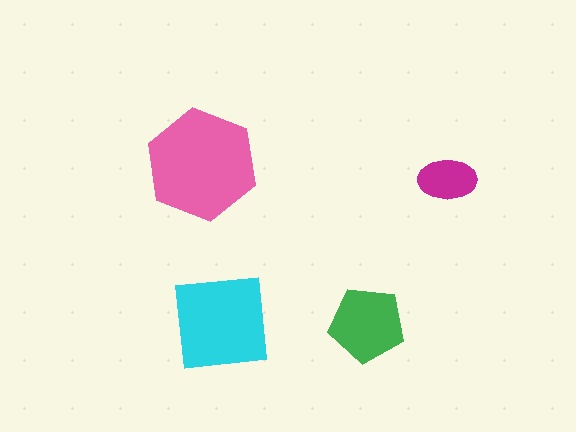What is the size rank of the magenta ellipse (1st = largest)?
4th.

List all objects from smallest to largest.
The magenta ellipse, the green pentagon, the cyan square, the pink hexagon.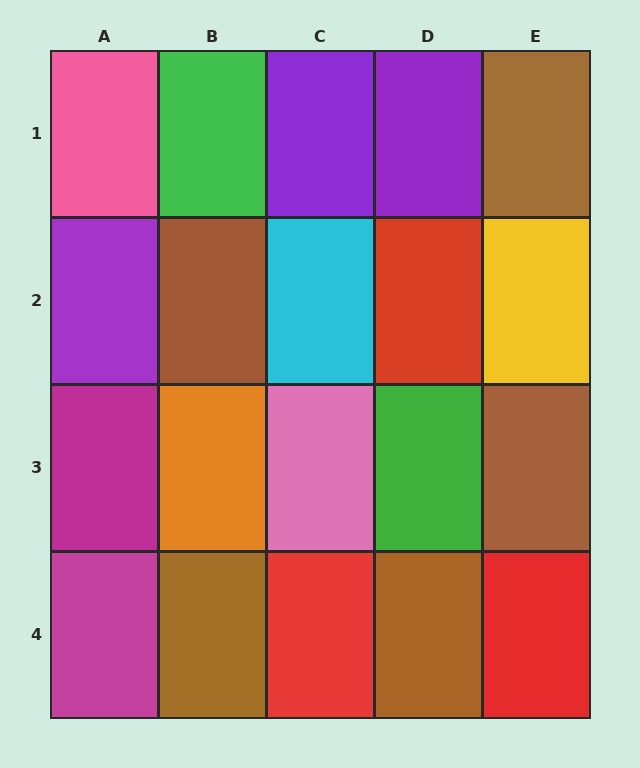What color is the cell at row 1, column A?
Pink.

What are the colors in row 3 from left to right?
Magenta, orange, pink, green, brown.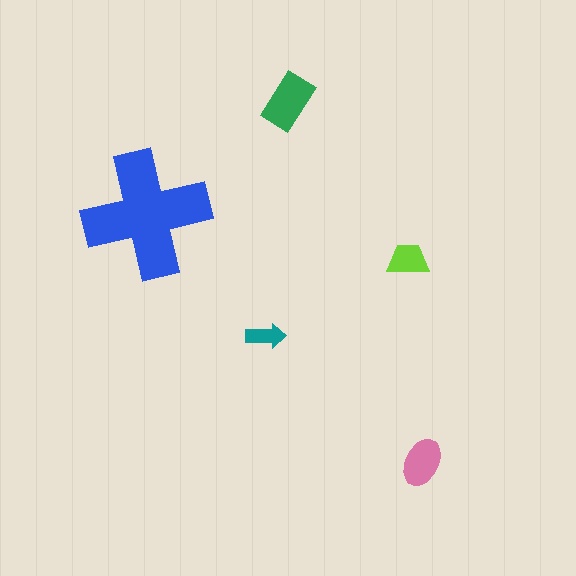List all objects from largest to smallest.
The blue cross, the green rectangle, the pink ellipse, the lime trapezoid, the teal arrow.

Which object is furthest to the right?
The pink ellipse is rightmost.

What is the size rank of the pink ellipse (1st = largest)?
3rd.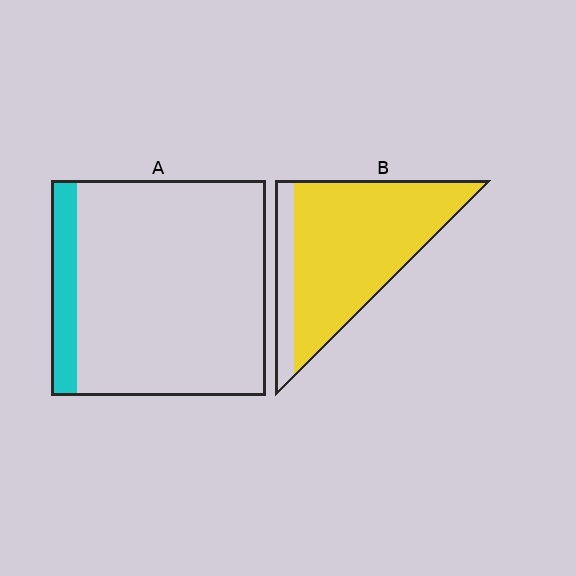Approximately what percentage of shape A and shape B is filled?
A is approximately 10% and B is approximately 85%.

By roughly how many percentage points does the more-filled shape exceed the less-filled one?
By roughly 70 percentage points (B over A).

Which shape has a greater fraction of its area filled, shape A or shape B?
Shape B.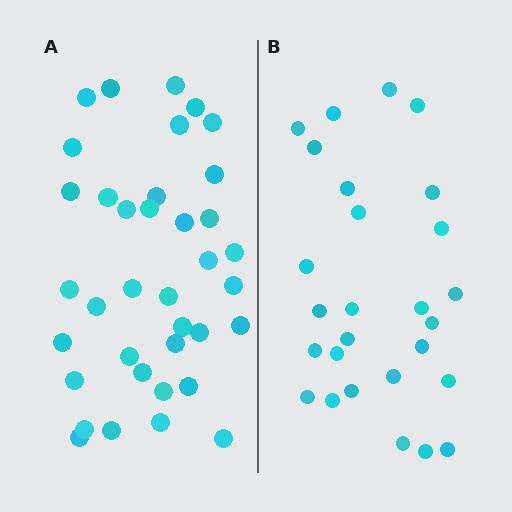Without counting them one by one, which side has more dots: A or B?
Region A (the left region) has more dots.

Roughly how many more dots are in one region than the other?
Region A has roughly 10 or so more dots than region B.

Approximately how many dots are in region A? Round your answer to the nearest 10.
About 40 dots. (The exact count is 37, which rounds to 40.)